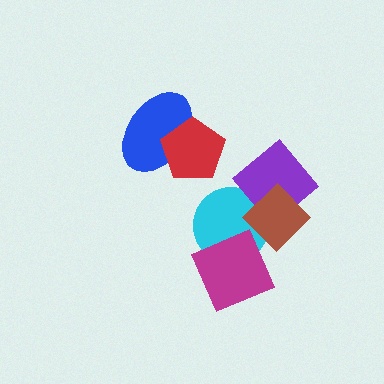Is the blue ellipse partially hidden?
Yes, it is partially covered by another shape.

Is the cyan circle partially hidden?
Yes, it is partially covered by another shape.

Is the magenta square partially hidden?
No, no other shape covers it.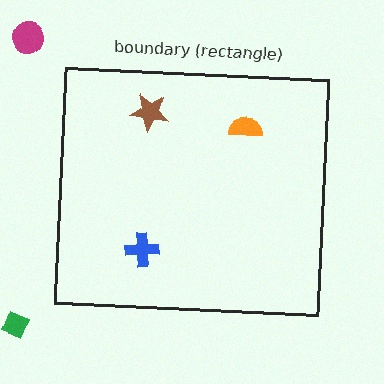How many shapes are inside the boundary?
3 inside, 2 outside.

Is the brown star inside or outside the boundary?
Inside.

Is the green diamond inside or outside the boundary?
Outside.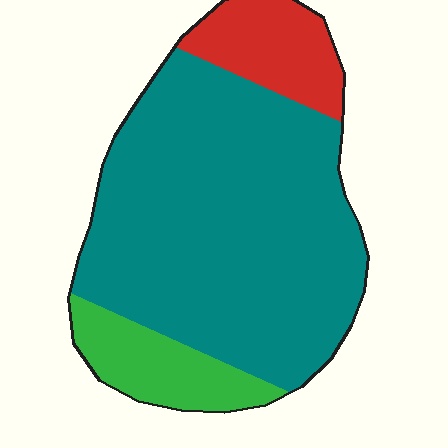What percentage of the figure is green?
Green takes up about one eighth (1/8) of the figure.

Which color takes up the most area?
Teal, at roughly 75%.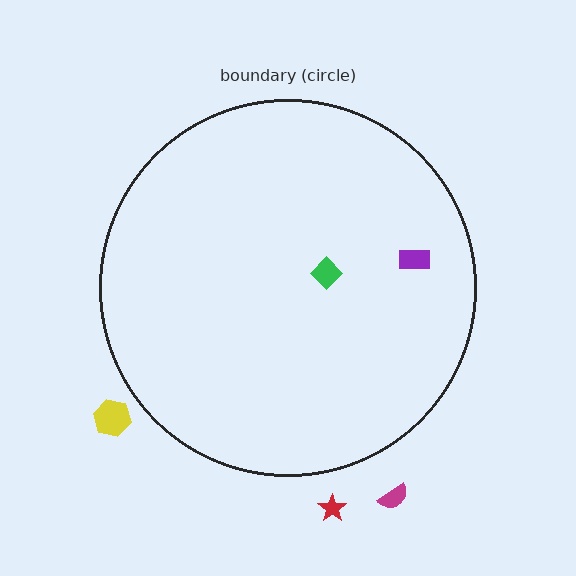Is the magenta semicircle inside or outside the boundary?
Outside.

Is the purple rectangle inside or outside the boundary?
Inside.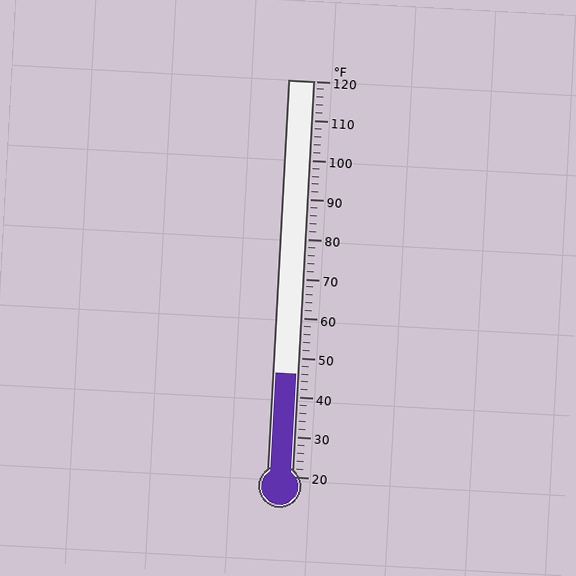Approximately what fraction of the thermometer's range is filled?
The thermometer is filled to approximately 25% of its range.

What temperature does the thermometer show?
The thermometer shows approximately 46°F.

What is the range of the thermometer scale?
The thermometer scale ranges from 20°F to 120°F.